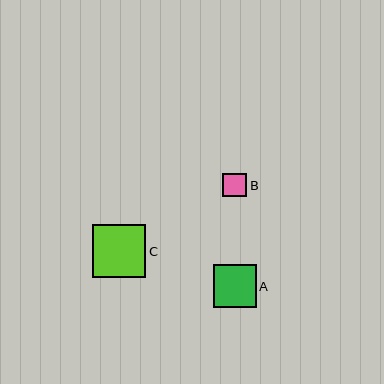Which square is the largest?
Square C is the largest with a size of approximately 53 pixels.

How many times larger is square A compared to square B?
Square A is approximately 1.8 times the size of square B.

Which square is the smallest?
Square B is the smallest with a size of approximately 24 pixels.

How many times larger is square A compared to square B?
Square A is approximately 1.8 times the size of square B.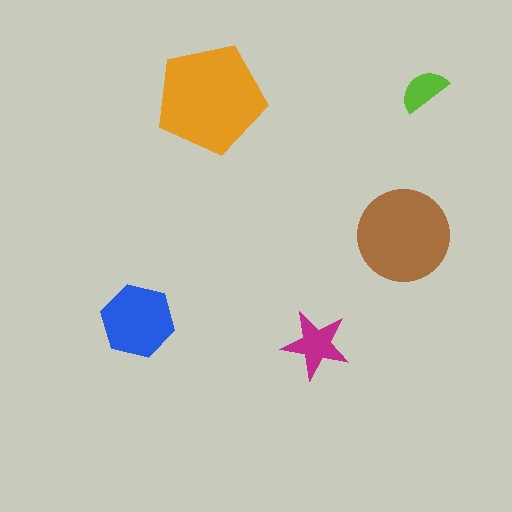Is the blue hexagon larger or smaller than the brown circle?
Smaller.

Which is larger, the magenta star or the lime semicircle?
The magenta star.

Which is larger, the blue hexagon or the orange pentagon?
The orange pentagon.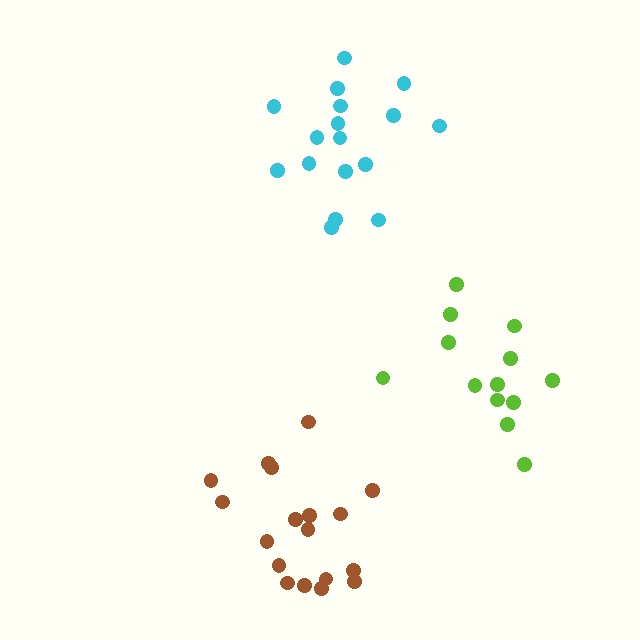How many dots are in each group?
Group 1: 13 dots, Group 2: 17 dots, Group 3: 18 dots (48 total).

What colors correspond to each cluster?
The clusters are colored: lime, cyan, brown.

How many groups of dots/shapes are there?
There are 3 groups.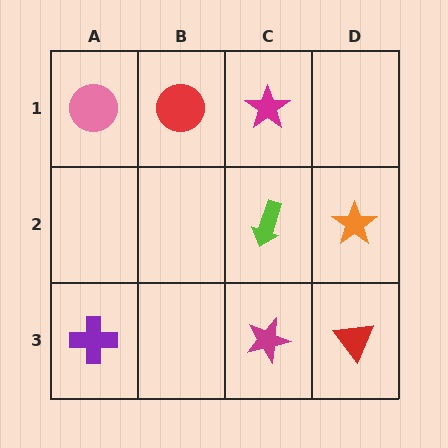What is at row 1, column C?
A magenta star.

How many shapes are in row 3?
3 shapes.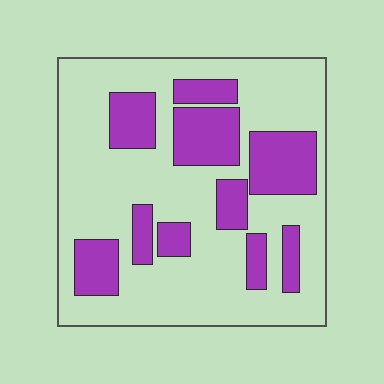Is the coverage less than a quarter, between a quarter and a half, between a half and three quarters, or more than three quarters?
Between a quarter and a half.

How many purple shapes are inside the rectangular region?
10.